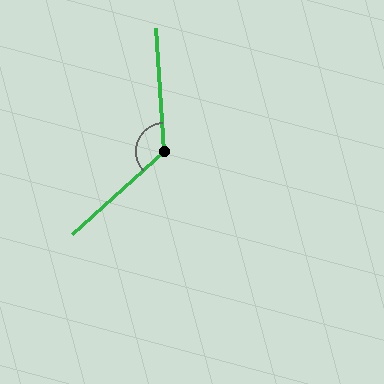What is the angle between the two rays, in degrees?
Approximately 129 degrees.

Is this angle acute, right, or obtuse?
It is obtuse.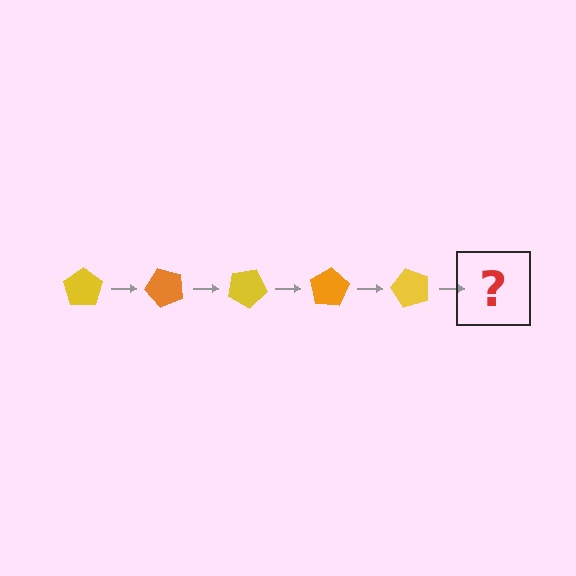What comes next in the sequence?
The next element should be an orange pentagon, rotated 250 degrees from the start.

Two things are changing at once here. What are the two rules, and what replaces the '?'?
The two rules are that it rotates 50 degrees each step and the color cycles through yellow and orange. The '?' should be an orange pentagon, rotated 250 degrees from the start.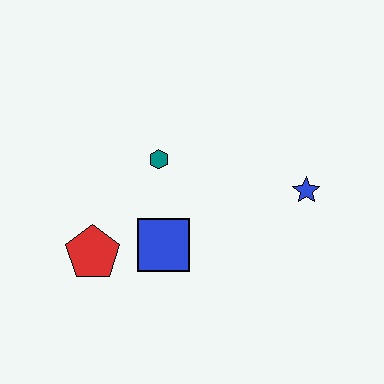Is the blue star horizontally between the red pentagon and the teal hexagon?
No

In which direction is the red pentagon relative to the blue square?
The red pentagon is to the left of the blue square.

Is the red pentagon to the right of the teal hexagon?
No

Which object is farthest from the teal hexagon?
The blue star is farthest from the teal hexagon.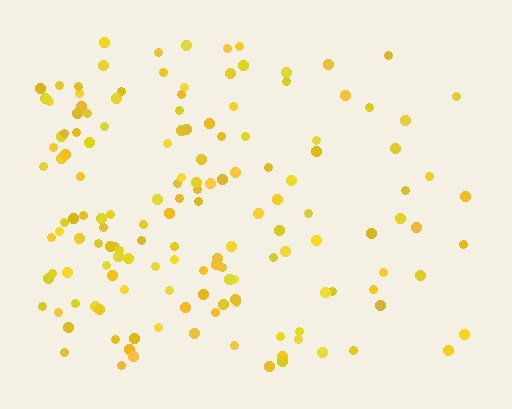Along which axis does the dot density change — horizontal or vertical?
Horizontal.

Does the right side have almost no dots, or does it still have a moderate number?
Still a moderate number, just noticeably fewer than the left.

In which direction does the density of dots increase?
From right to left, with the left side densest.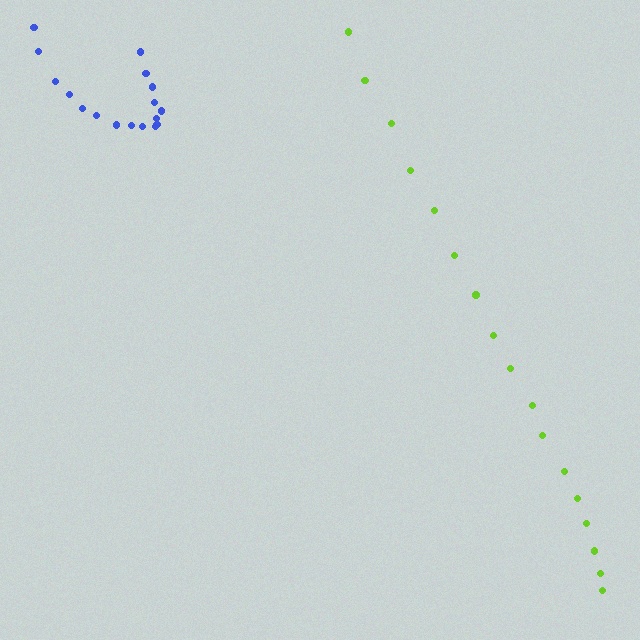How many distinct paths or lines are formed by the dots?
There are 2 distinct paths.